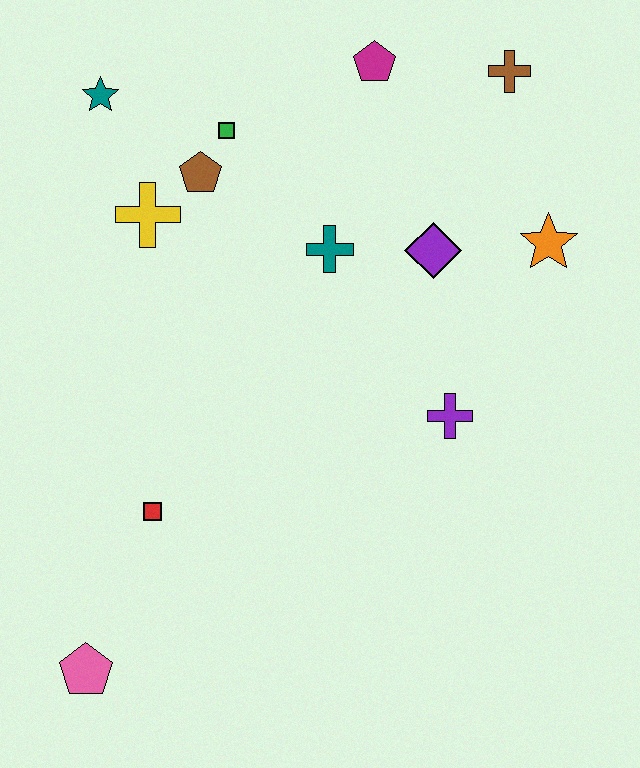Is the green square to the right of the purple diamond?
No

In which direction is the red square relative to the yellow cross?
The red square is below the yellow cross.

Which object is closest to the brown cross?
The magenta pentagon is closest to the brown cross.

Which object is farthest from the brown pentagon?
The pink pentagon is farthest from the brown pentagon.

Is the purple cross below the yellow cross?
Yes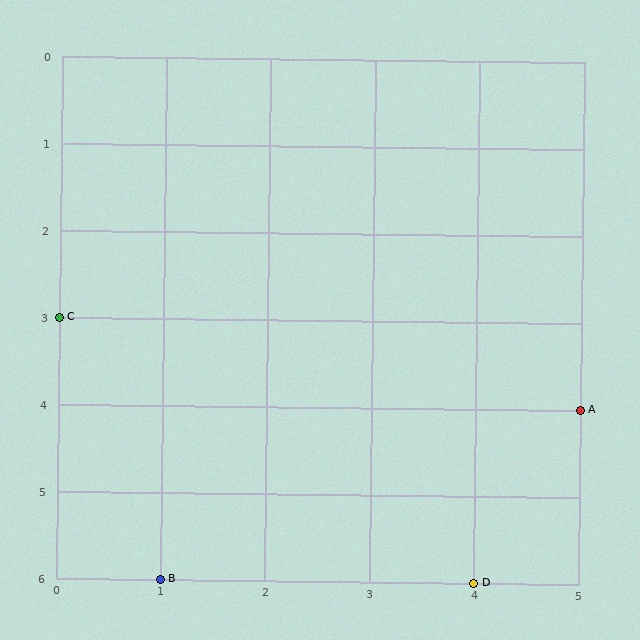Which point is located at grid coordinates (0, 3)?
Point C is at (0, 3).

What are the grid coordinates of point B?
Point B is at grid coordinates (1, 6).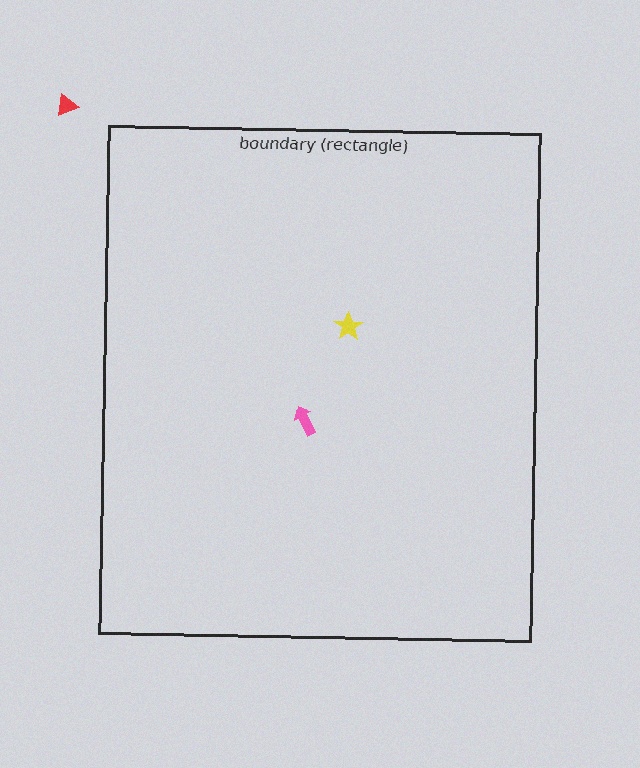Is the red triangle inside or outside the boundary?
Outside.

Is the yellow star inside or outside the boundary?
Inside.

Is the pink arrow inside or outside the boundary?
Inside.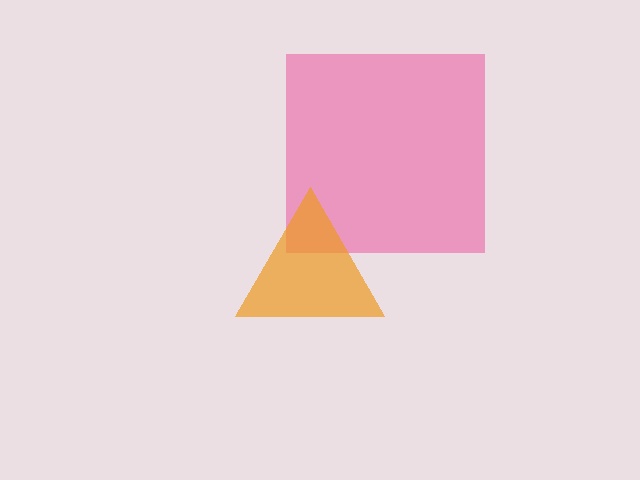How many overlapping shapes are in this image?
There are 2 overlapping shapes in the image.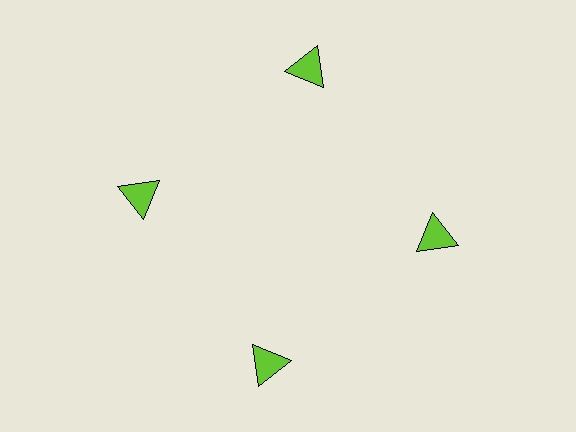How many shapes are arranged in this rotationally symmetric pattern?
There are 4 shapes, arranged in 4 groups of 1.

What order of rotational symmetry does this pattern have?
This pattern has 4-fold rotational symmetry.